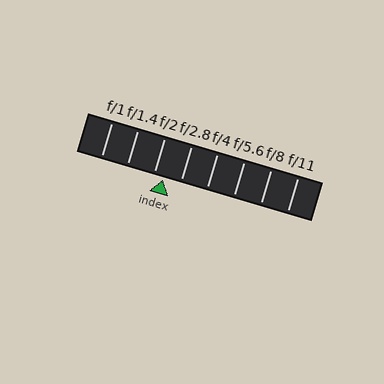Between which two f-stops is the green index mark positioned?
The index mark is between f/2 and f/2.8.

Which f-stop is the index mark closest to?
The index mark is closest to f/2.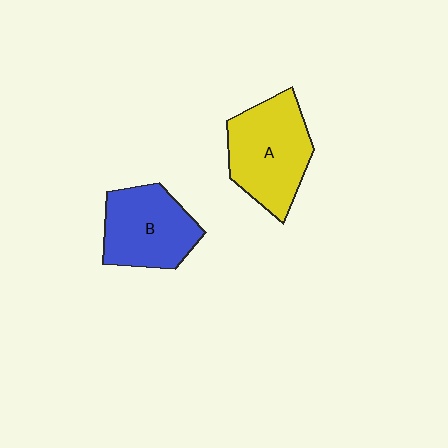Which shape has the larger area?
Shape A (yellow).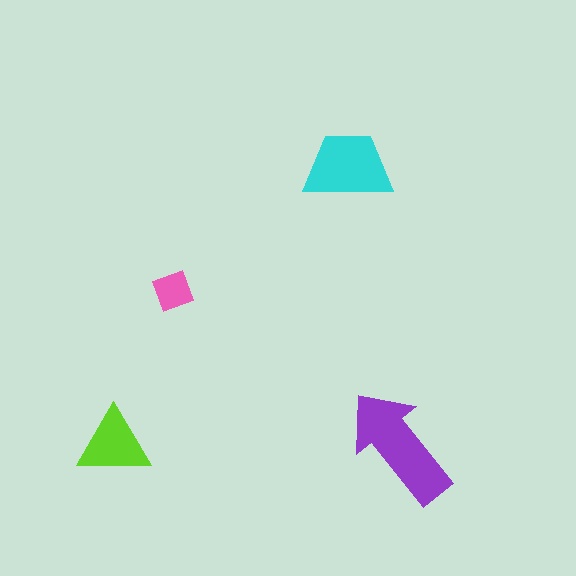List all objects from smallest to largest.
The pink square, the lime triangle, the cyan trapezoid, the purple arrow.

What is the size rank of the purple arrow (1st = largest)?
1st.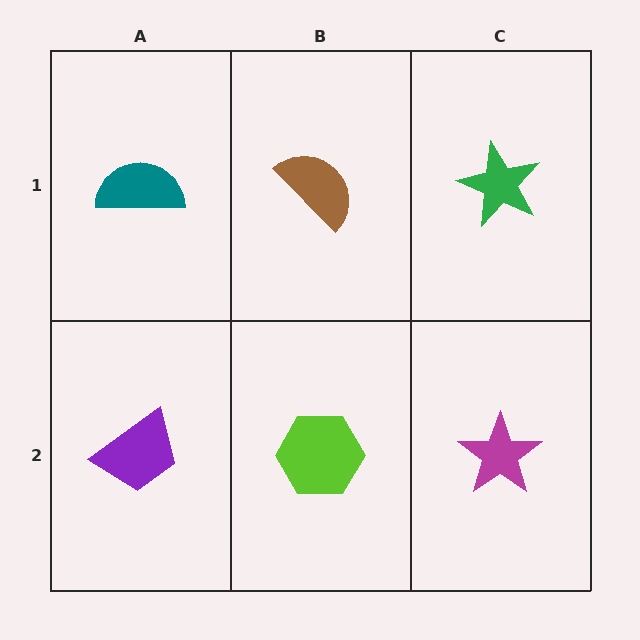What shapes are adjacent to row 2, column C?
A green star (row 1, column C), a lime hexagon (row 2, column B).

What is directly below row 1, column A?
A purple trapezoid.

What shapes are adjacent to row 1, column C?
A magenta star (row 2, column C), a brown semicircle (row 1, column B).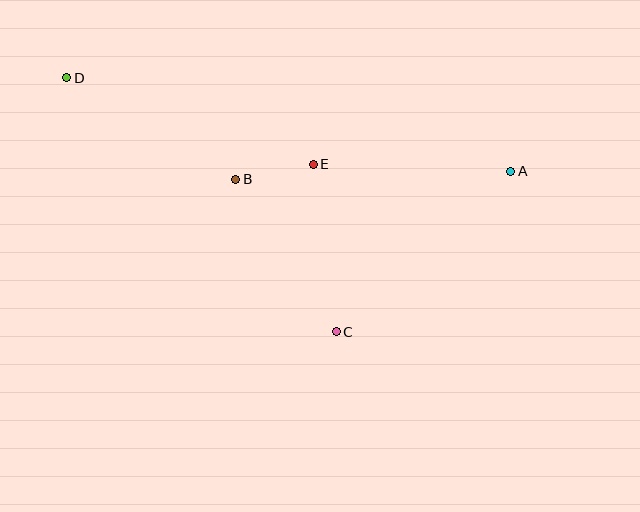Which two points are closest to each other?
Points B and E are closest to each other.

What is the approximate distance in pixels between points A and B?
The distance between A and B is approximately 275 pixels.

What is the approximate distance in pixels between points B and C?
The distance between B and C is approximately 182 pixels.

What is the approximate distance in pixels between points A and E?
The distance between A and E is approximately 198 pixels.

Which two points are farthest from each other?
Points A and D are farthest from each other.